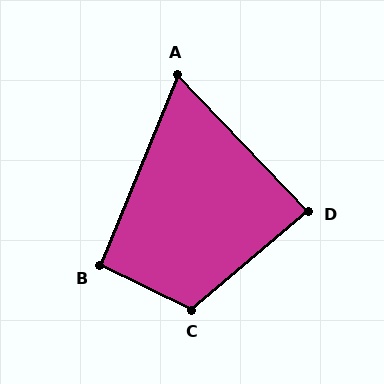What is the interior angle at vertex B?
Approximately 94 degrees (approximately right).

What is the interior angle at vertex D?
Approximately 86 degrees (approximately right).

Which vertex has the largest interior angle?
C, at approximately 114 degrees.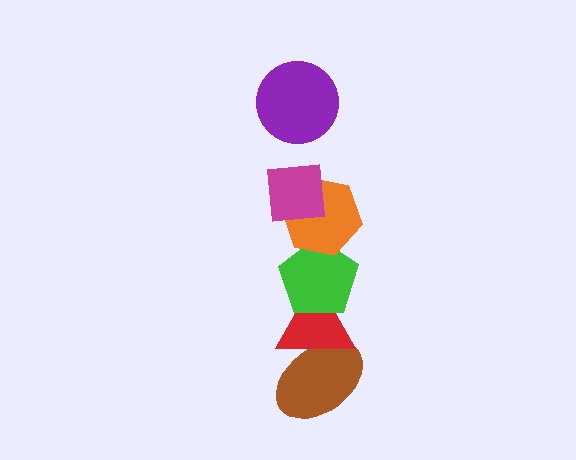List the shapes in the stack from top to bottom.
From top to bottom: the purple circle, the magenta square, the orange hexagon, the green pentagon, the red triangle, the brown ellipse.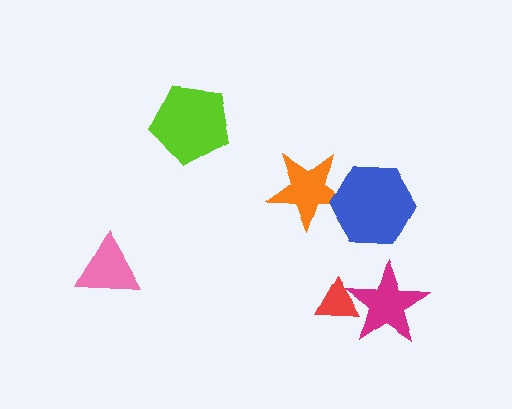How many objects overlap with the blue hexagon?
1 object overlaps with the blue hexagon.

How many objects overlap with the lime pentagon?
0 objects overlap with the lime pentagon.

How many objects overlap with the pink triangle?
0 objects overlap with the pink triangle.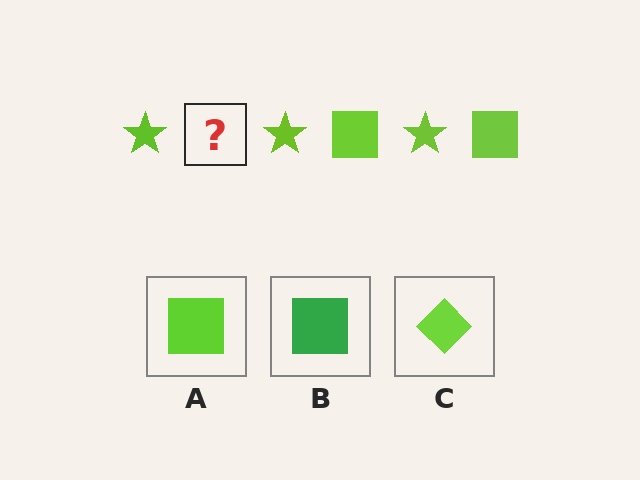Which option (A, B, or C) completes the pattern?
A.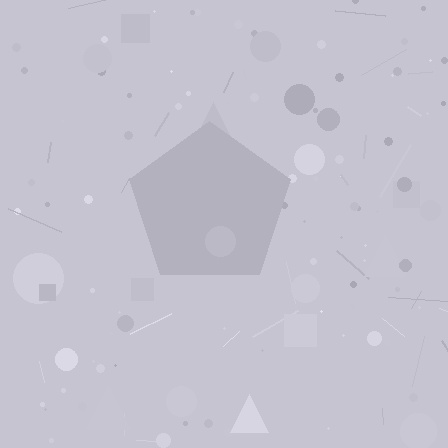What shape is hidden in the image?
A pentagon is hidden in the image.